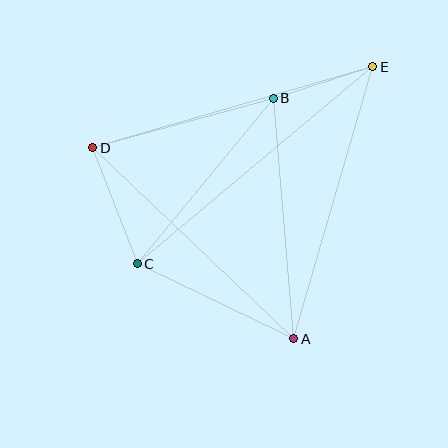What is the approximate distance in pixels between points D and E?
The distance between D and E is approximately 291 pixels.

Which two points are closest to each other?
Points B and E are closest to each other.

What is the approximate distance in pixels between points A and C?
The distance between A and C is approximately 173 pixels.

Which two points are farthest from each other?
Points C and E are farthest from each other.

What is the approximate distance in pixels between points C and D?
The distance between C and D is approximately 124 pixels.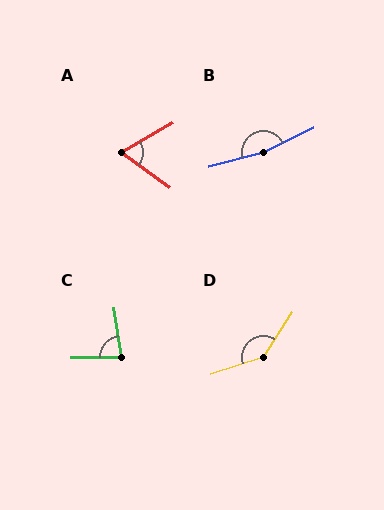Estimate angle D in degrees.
Approximately 141 degrees.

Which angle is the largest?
B, at approximately 168 degrees.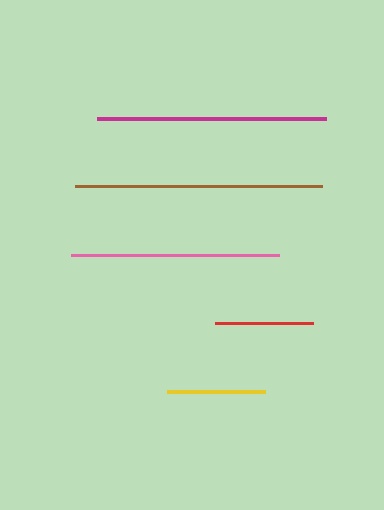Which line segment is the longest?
The brown line is the longest at approximately 248 pixels.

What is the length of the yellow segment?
The yellow segment is approximately 98 pixels long.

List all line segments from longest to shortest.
From longest to shortest: brown, magenta, pink, yellow, red.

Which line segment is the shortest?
The red line is the shortest at approximately 98 pixels.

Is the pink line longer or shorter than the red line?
The pink line is longer than the red line.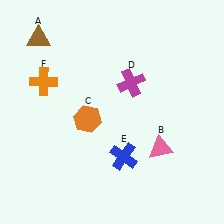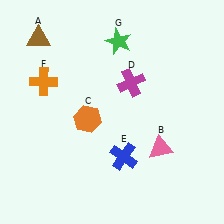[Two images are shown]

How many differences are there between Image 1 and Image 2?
There is 1 difference between the two images.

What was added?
A green star (G) was added in Image 2.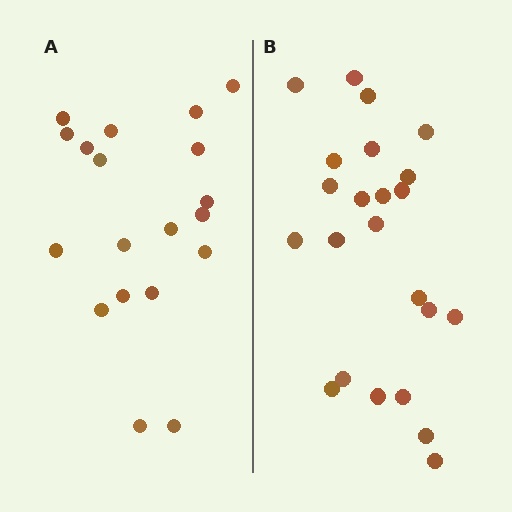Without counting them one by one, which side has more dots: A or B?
Region B (the right region) has more dots.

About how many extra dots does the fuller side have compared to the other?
Region B has about 4 more dots than region A.